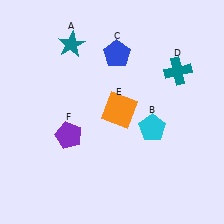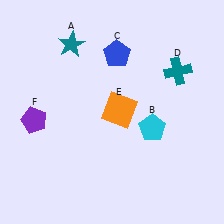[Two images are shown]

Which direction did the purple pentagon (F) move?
The purple pentagon (F) moved left.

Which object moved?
The purple pentagon (F) moved left.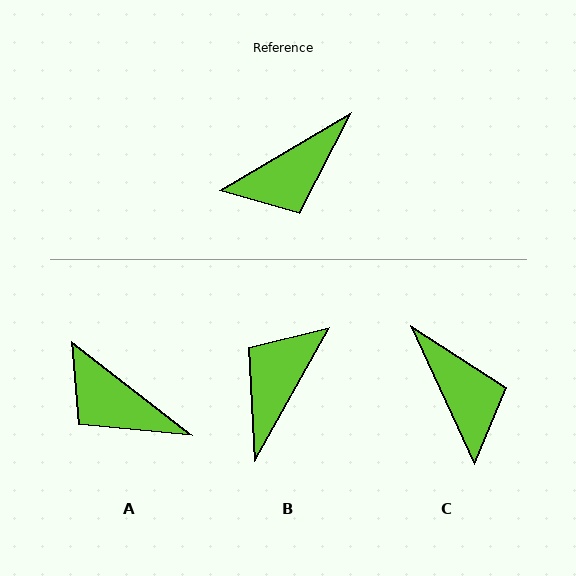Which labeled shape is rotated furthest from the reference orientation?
B, about 150 degrees away.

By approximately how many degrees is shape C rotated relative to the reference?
Approximately 84 degrees counter-clockwise.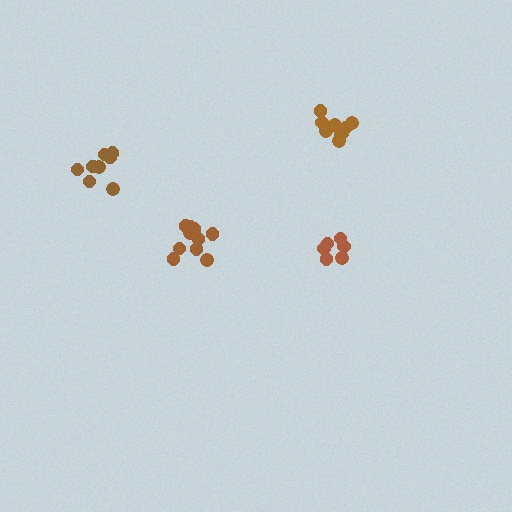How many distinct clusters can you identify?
There are 4 distinct clusters.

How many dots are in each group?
Group 1: 8 dots, Group 2: 6 dots, Group 3: 10 dots, Group 4: 9 dots (33 total).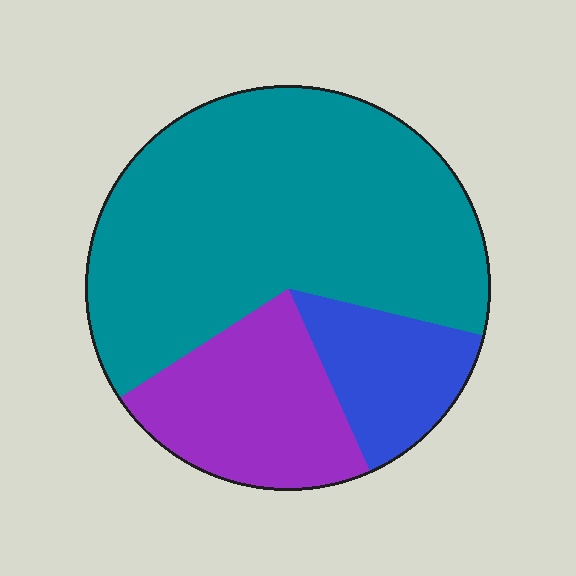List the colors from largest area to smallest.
From largest to smallest: teal, purple, blue.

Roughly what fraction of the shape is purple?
Purple covers roughly 20% of the shape.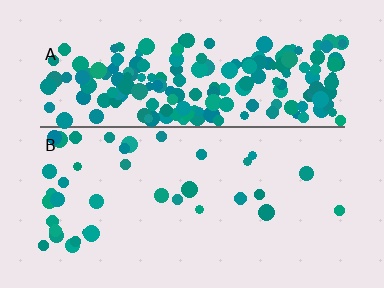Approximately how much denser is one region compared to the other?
Approximately 5.7× — region A over region B.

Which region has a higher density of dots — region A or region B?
A (the top).